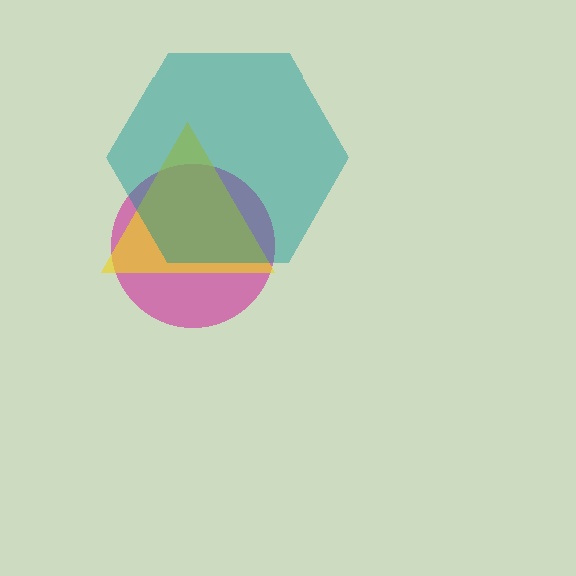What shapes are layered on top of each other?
The layered shapes are: a magenta circle, a yellow triangle, a teal hexagon.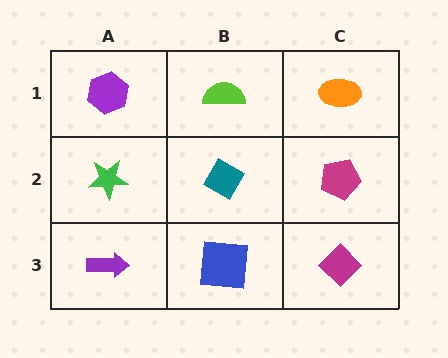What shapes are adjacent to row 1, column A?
A green star (row 2, column A), a lime semicircle (row 1, column B).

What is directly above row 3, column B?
A teal diamond.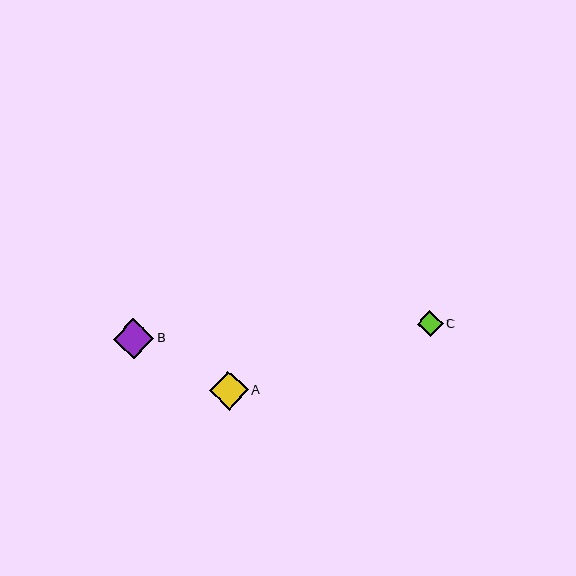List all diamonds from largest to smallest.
From largest to smallest: B, A, C.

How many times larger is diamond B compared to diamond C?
Diamond B is approximately 1.6 times the size of diamond C.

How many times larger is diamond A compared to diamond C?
Diamond A is approximately 1.5 times the size of diamond C.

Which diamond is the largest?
Diamond B is the largest with a size of approximately 41 pixels.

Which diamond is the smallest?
Diamond C is the smallest with a size of approximately 26 pixels.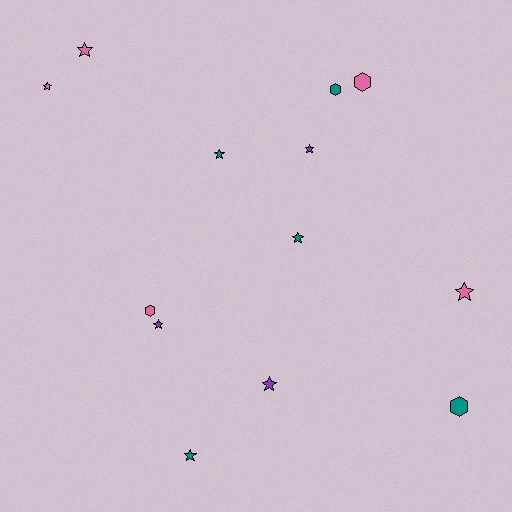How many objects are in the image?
There are 13 objects.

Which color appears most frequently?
Pink, with 5 objects.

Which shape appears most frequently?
Star, with 9 objects.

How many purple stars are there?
There are 3 purple stars.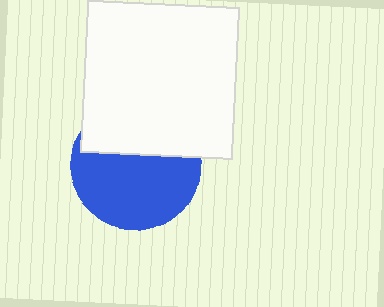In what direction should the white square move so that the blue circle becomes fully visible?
The white square should move up. That is the shortest direction to clear the overlap and leave the blue circle fully visible.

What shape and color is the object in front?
The object in front is a white square.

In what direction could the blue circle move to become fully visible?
The blue circle could move down. That would shift it out from behind the white square entirely.